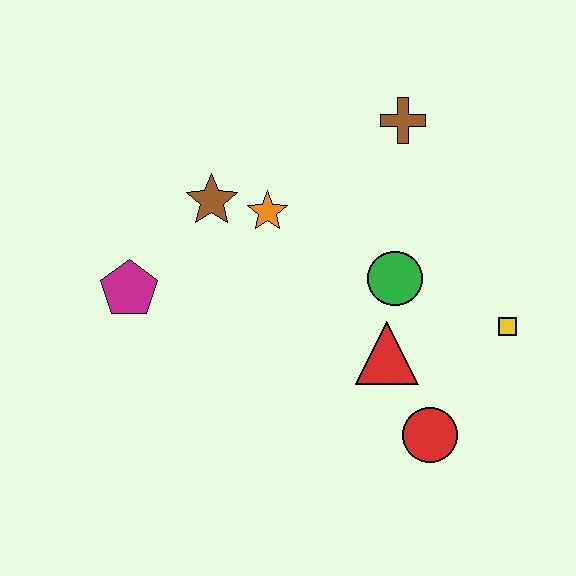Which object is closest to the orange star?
The brown star is closest to the orange star.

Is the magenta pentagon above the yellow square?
Yes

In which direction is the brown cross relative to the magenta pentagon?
The brown cross is to the right of the magenta pentagon.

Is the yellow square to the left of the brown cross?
No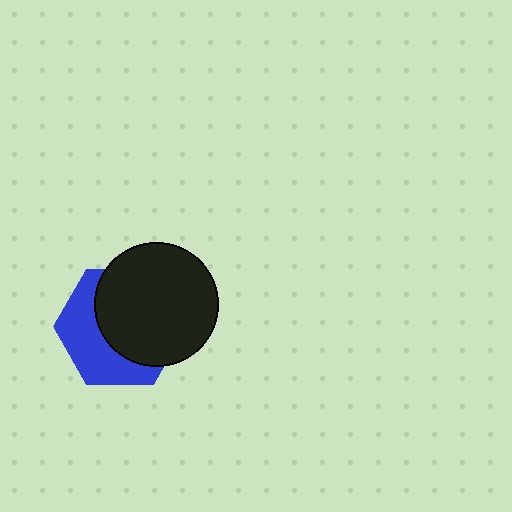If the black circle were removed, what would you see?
You would see the complete blue hexagon.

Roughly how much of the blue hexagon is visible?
A small part of it is visible (roughly 43%).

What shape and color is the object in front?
The object in front is a black circle.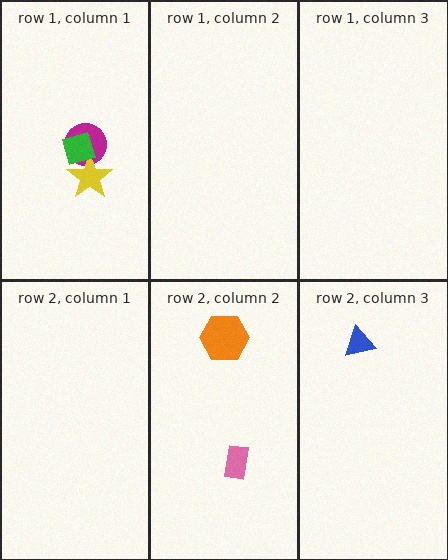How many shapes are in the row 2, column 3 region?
1.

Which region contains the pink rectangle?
The row 2, column 2 region.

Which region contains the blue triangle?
The row 2, column 3 region.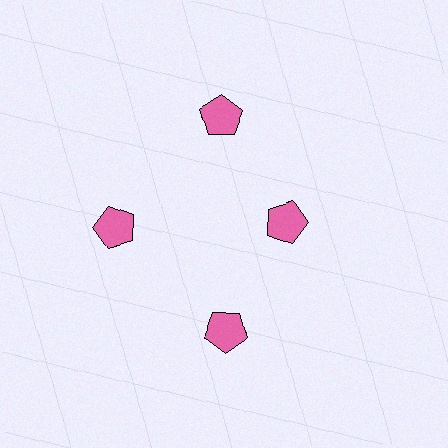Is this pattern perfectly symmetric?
No. The 4 pink pentagons are arranged in a ring, but one element near the 3 o'clock position is pulled inward toward the center, breaking the 4-fold rotational symmetry.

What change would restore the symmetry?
The symmetry would be restored by moving it outward, back onto the ring so that all 4 pentagons sit at equal angles and equal distance from the center.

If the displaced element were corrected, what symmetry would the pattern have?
It would have 4-fold rotational symmetry — the pattern would map onto itself every 90 degrees.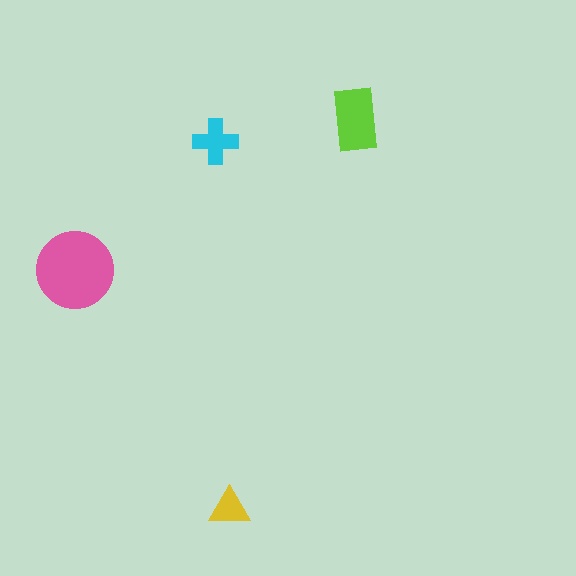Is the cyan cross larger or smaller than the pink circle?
Smaller.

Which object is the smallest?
The yellow triangle.